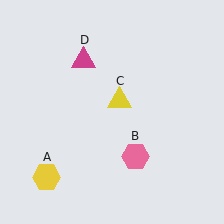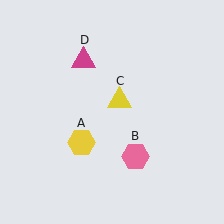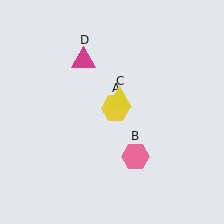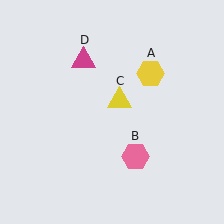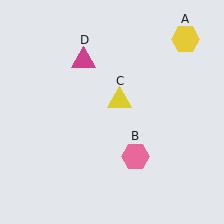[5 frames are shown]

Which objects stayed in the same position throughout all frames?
Pink hexagon (object B) and yellow triangle (object C) and magenta triangle (object D) remained stationary.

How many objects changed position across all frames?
1 object changed position: yellow hexagon (object A).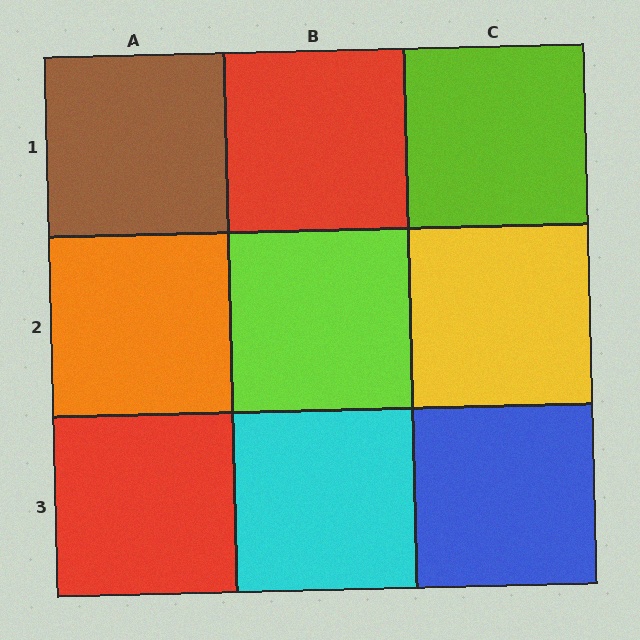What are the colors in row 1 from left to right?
Brown, red, lime.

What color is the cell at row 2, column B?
Lime.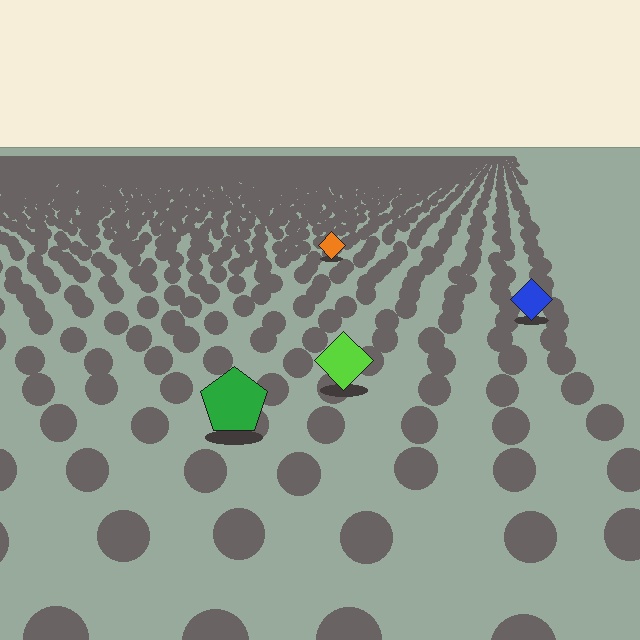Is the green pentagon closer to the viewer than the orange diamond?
Yes. The green pentagon is closer — you can tell from the texture gradient: the ground texture is coarser near it.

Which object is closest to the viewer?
The green pentagon is closest. The texture marks near it are larger and more spread out.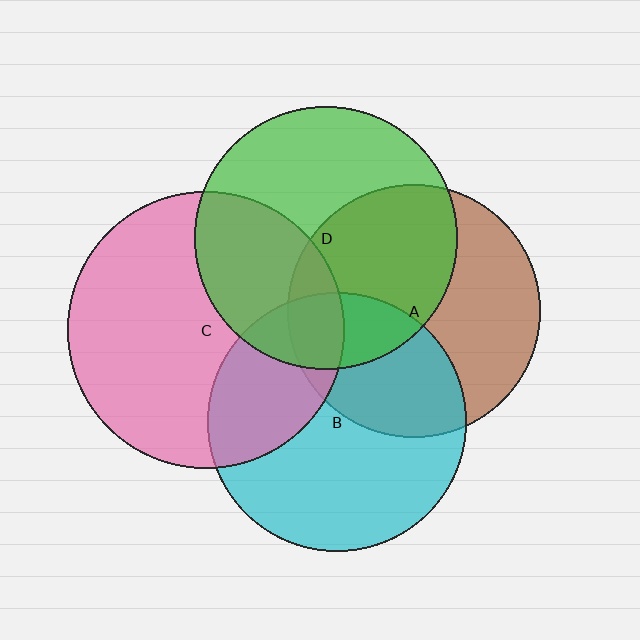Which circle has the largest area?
Circle C (pink).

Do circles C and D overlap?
Yes.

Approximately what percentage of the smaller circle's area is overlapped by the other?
Approximately 35%.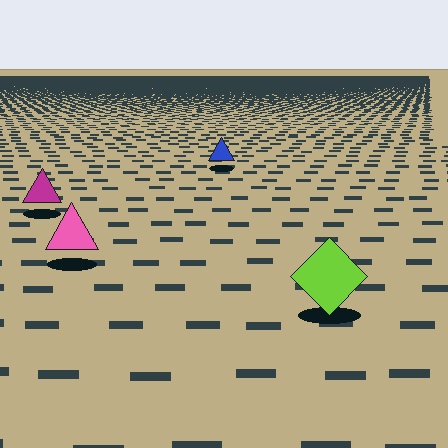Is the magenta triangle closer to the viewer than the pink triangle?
No. The pink triangle is closer — you can tell from the texture gradient: the ground texture is coarser near it.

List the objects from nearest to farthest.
From nearest to farthest: the lime diamond, the pink triangle, the magenta triangle, the blue triangle.